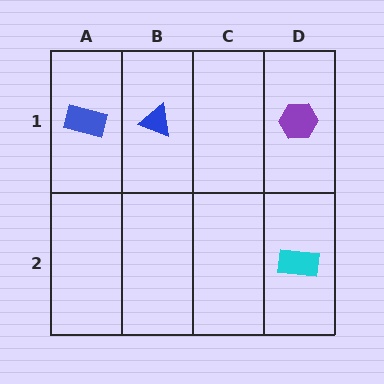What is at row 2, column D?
A cyan rectangle.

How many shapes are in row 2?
1 shape.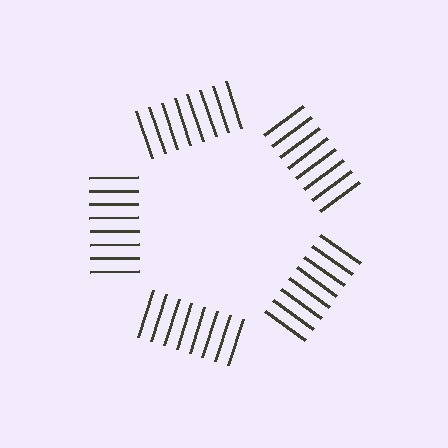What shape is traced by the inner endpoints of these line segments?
An illusory pentagon — the line segments terminate on its edges but no continuous stroke is drawn.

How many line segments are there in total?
40 — 8 along each of the 5 edges.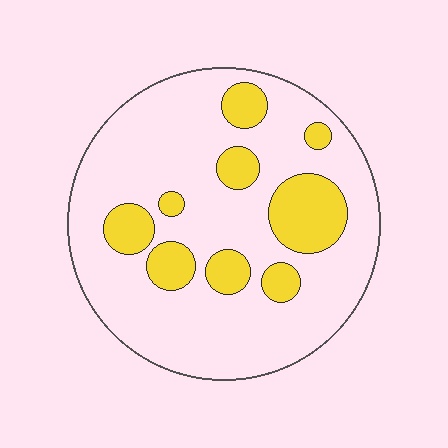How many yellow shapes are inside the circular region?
9.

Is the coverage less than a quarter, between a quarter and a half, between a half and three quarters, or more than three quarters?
Less than a quarter.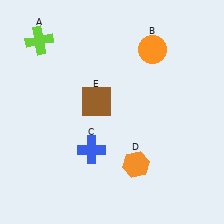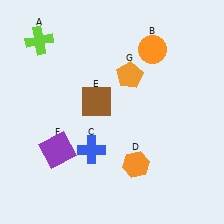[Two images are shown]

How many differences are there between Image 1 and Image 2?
There are 2 differences between the two images.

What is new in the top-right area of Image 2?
An orange pentagon (G) was added in the top-right area of Image 2.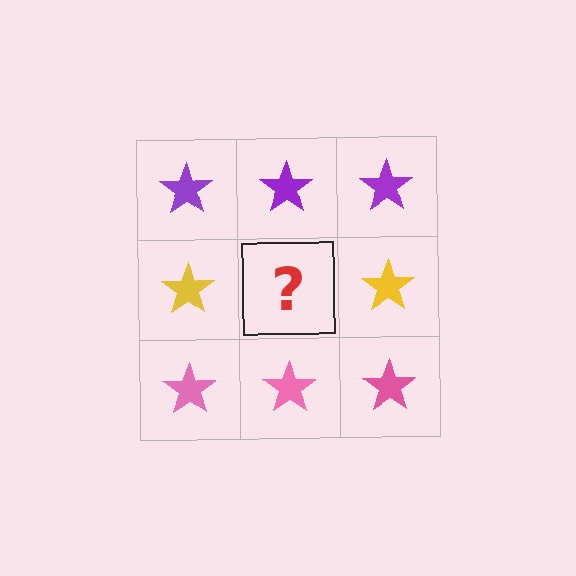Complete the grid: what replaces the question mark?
The question mark should be replaced with a yellow star.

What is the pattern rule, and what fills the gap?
The rule is that each row has a consistent color. The gap should be filled with a yellow star.